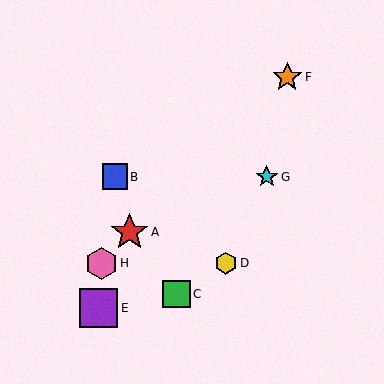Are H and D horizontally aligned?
Yes, both are at y≈263.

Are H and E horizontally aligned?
No, H is at y≈263 and E is at y≈308.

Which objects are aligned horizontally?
Objects D, H are aligned horizontally.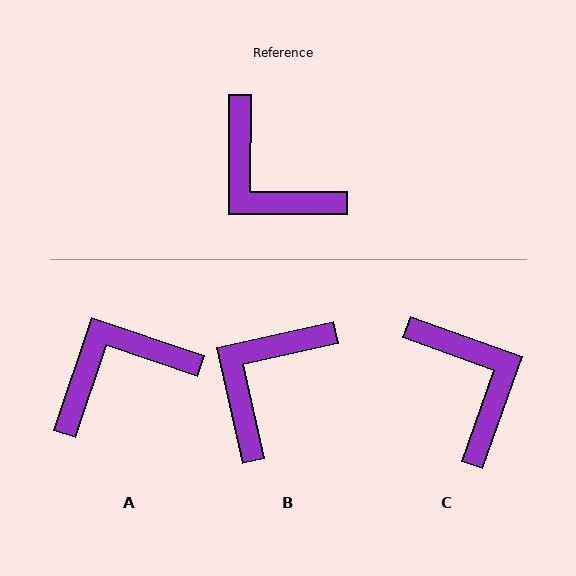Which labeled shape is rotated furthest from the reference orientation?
C, about 161 degrees away.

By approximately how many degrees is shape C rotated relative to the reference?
Approximately 161 degrees counter-clockwise.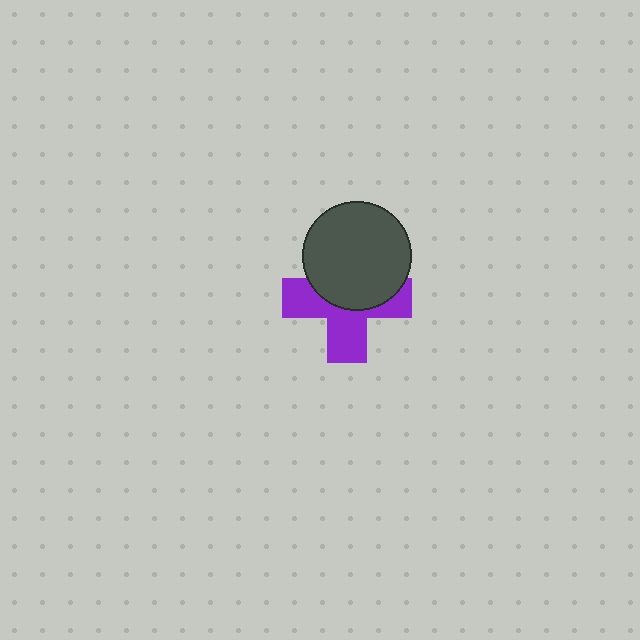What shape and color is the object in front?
The object in front is a dark gray circle.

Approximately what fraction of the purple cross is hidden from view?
Roughly 48% of the purple cross is hidden behind the dark gray circle.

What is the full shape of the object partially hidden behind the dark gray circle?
The partially hidden object is a purple cross.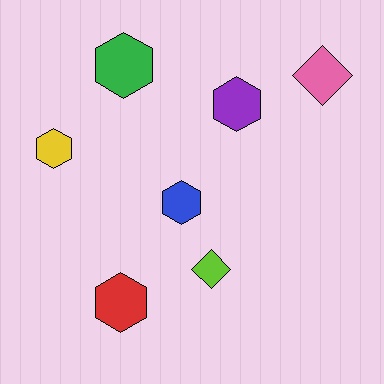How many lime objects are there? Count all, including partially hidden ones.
There is 1 lime object.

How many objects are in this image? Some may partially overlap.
There are 7 objects.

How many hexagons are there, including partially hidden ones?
There are 5 hexagons.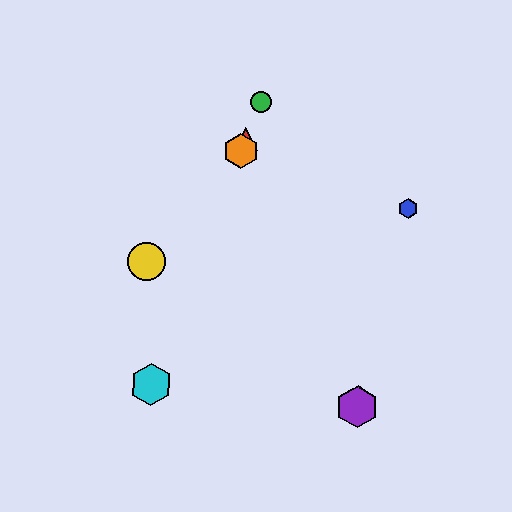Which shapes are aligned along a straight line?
The red triangle, the green circle, the orange hexagon, the cyan hexagon are aligned along a straight line.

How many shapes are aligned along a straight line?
4 shapes (the red triangle, the green circle, the orange hexagon, the cyan hexagon) are aligned along a straight line.